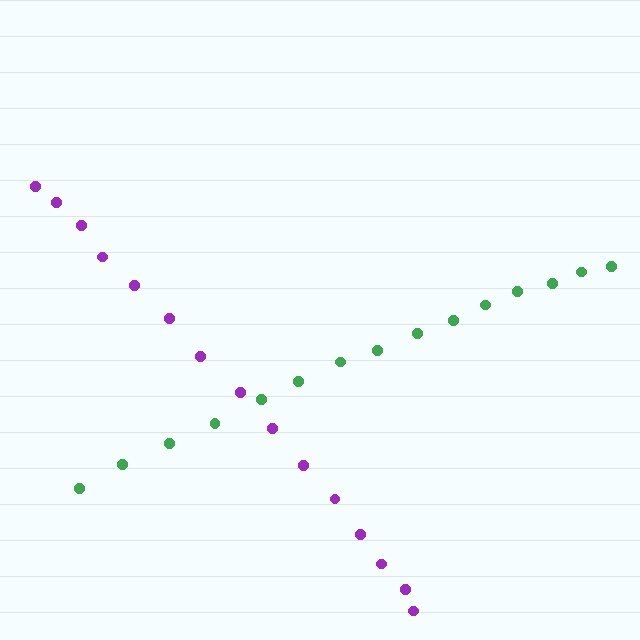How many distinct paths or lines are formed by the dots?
There are 2 distinct paths.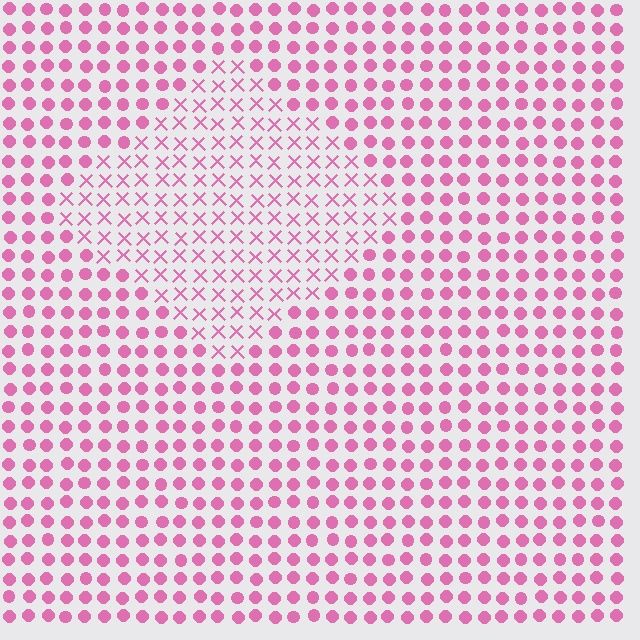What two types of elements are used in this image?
The image uses X marks inside the diamond region and circles outside it.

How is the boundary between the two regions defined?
The boundary is defined by a change in element shape: X marks inside vs. circles outside. All elements share the same color and spacing.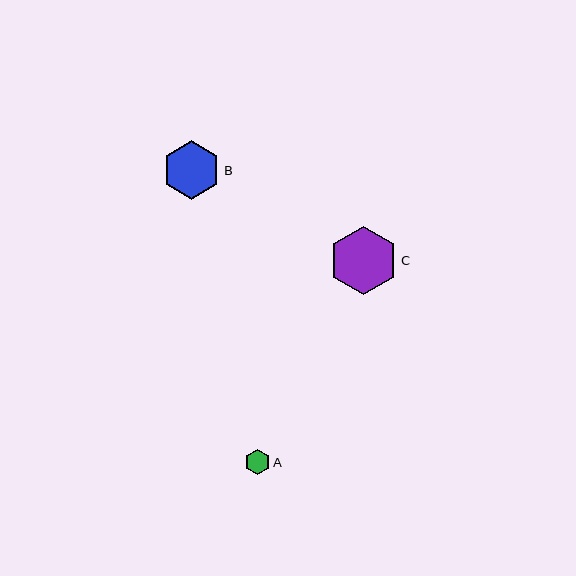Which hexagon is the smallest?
Hexagon A is the smallest with a size of approximately 25 pixels.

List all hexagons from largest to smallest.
From largest to smallest: C, B, A.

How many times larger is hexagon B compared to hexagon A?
Hexagon B is approximately 2.4 times the size of hexagon A.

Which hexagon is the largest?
Hexagon C is the largest with a size of approximately 69 pixels.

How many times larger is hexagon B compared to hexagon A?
Hexagon B is approximately 2.4 times the size of hexagon A.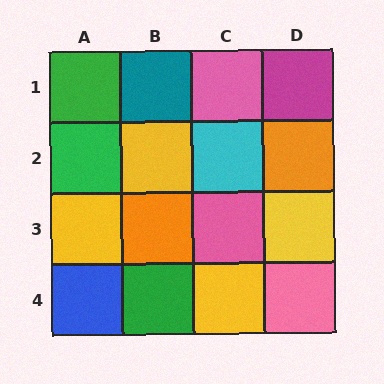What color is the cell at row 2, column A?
Green.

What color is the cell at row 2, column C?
Cyan.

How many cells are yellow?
4 cells are yellow.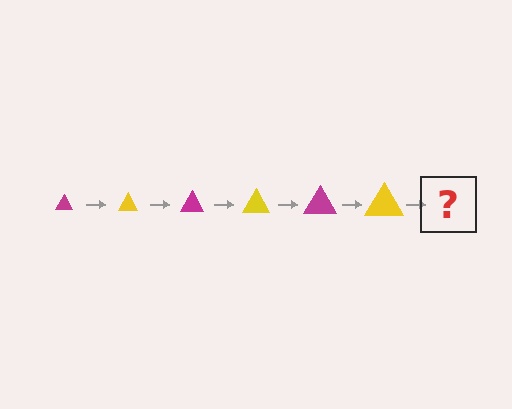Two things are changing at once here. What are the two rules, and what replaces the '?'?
The two rules are that the triangle grows larger each step and the color cycles through magenta and yellow. The '?' should be a magenta triangle, larger than the previous one.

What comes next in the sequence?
The next element should be a magenta triangle, larger than the previous one.